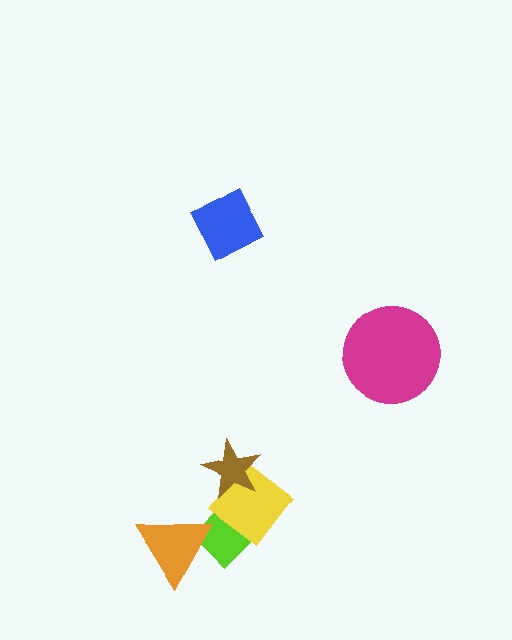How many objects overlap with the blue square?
0 objects overlap with the blue square.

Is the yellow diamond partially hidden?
Yes, it is partially covered by another shape.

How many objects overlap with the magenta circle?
0 objects overlap with the magenta circle.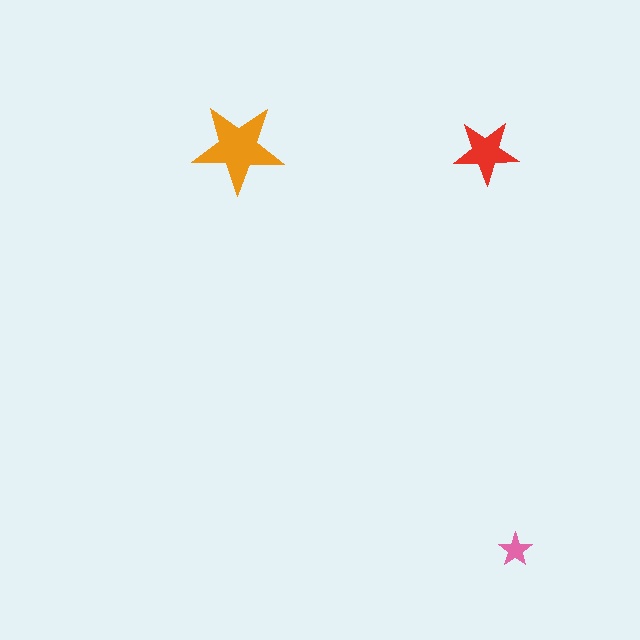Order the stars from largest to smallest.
the orange one, the red one, the pink one.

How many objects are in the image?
There are 3 objects in the image.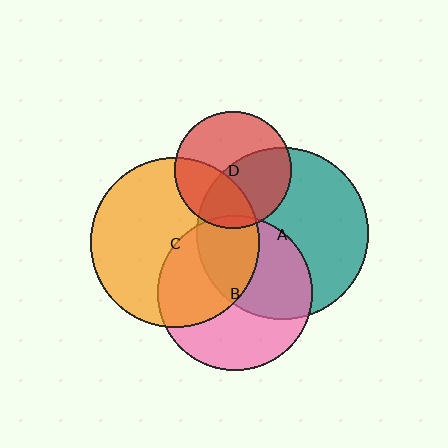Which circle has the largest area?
Circle A (teal).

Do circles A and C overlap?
Yes.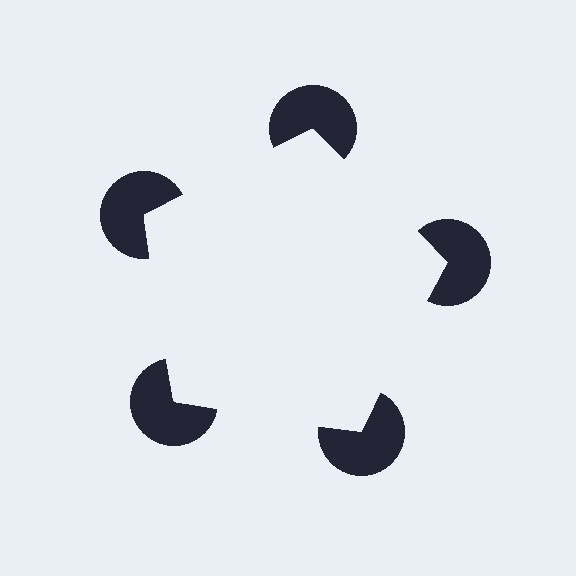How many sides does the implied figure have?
5 sides.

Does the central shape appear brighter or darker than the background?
It typically appears slightly brighter than the background, even though no actual brightness change is drawn.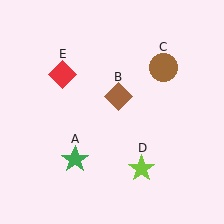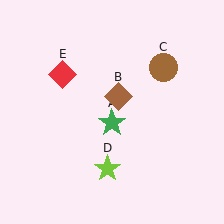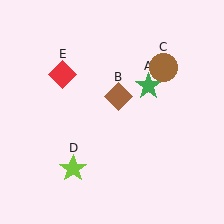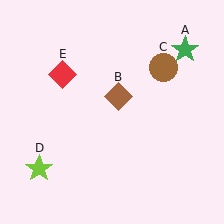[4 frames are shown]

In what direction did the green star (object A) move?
The green star (object A) moved up and to the right.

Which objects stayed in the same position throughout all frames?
Brown diamond (object B) and brown circle (object C) and red diamond (object E) remained stationary.